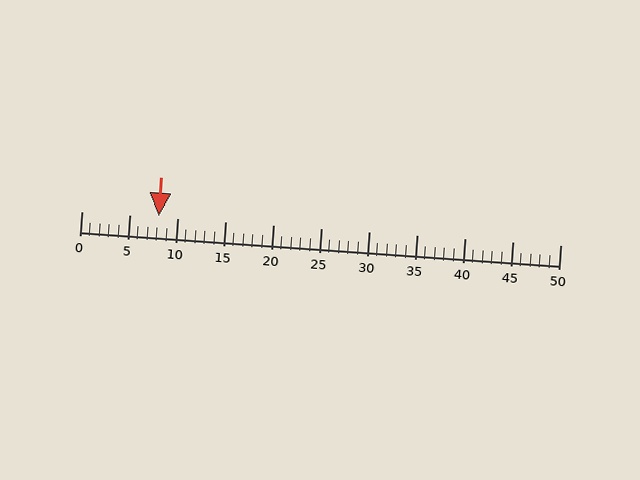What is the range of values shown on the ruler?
The ruler shows values from 0 to 50.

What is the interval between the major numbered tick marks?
The major tick marks are spaced 5 units apart.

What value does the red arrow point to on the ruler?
The red arrow points to approximately 8.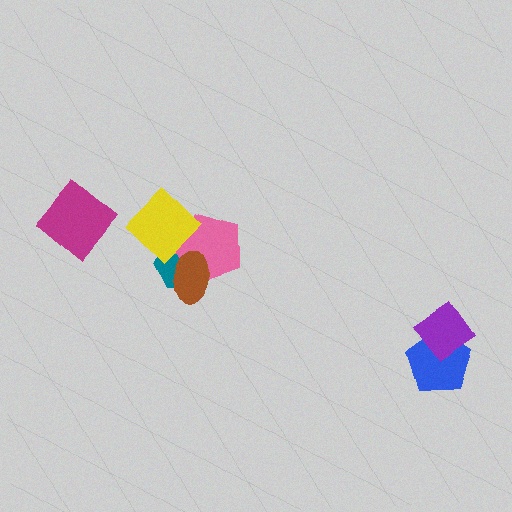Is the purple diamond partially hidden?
No, no other shape covers it.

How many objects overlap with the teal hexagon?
3 objects overlap with the teal hexagon.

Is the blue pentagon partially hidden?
Yes, it is partially covered by another shape.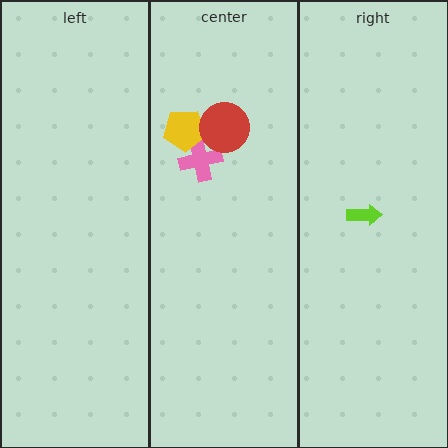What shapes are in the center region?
The pink cross, the yellow pentagon, the red circle.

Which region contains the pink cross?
The center region.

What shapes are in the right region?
The lime arrow.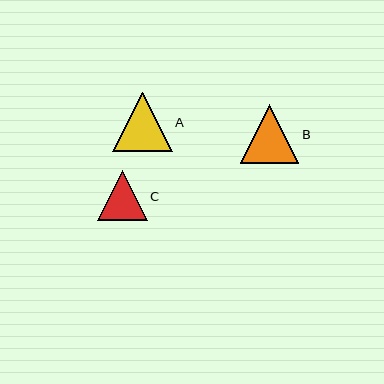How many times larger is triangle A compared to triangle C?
Triangle A is approximately 1.2 times the size of triangle C.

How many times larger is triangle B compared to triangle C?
Triangle B is approximately 1.2 times the size of triangle C.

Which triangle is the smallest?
Triangle C is the smallest with a size of approximately 50 pixels.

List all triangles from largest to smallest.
From largest to smallest: A, B, C.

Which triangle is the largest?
Triangle A is the largest with a size of approximately 59 pixels.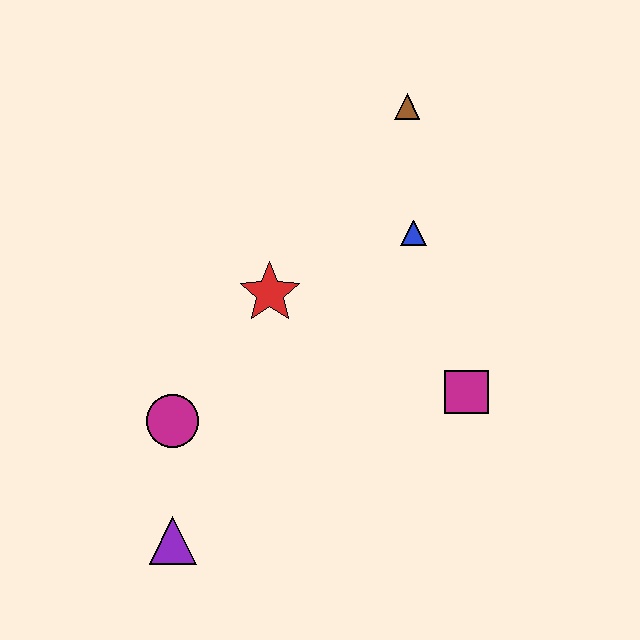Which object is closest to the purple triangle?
The magenta circle is closest to the purple triangle.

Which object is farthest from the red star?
The purple triangle is farthest from the red star.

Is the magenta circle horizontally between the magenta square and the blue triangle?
No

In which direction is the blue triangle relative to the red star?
The blue triangle is to the right of the red star.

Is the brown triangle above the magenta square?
Yes